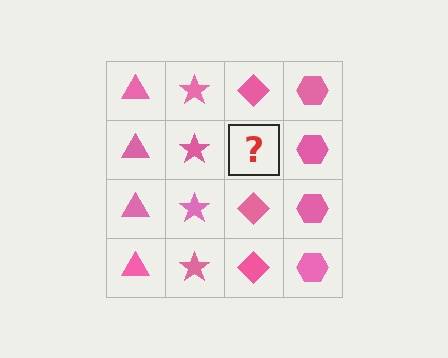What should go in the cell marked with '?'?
The missing cell should contain a pink diamond.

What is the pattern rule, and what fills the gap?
The rule is that each column has a consistent shape. The gap should be filled with a pink diamond.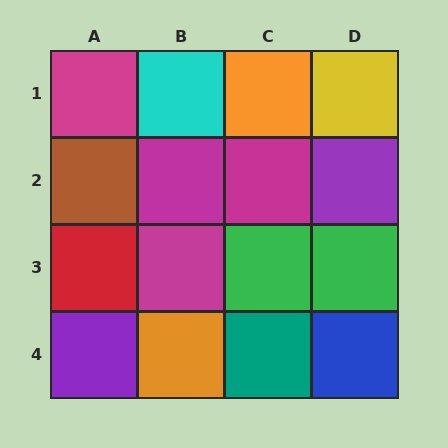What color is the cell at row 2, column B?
Magenta.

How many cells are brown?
1 cell is brown.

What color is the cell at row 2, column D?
Purple.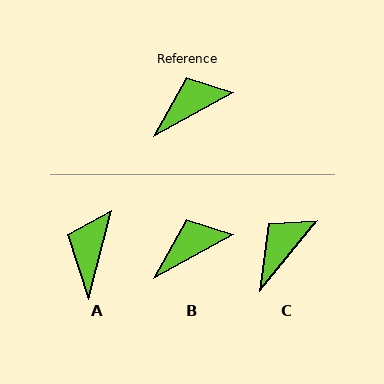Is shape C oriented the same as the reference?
No, it is off by about 22 degrees.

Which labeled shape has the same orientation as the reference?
B.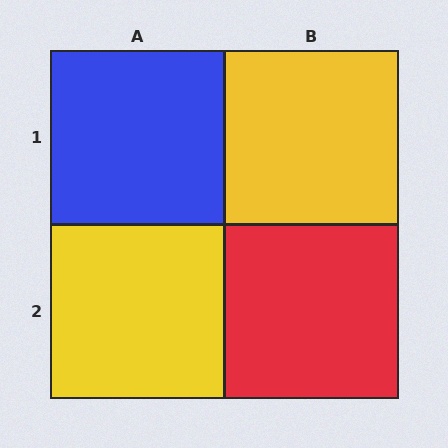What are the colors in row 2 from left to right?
Yellow, red.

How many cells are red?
1 cell is red.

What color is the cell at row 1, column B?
Yellow.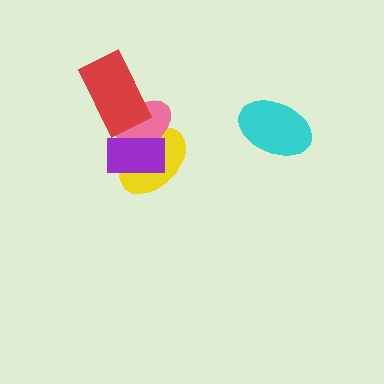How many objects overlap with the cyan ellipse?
0 objects overlap with the cyan ellipse.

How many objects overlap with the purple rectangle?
2 objects overlap with the purple rectangle.